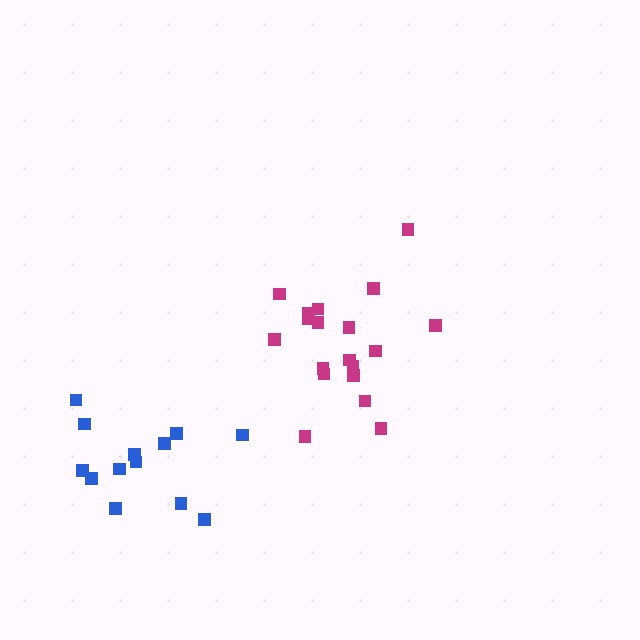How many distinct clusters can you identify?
There are 2 distinct clusters.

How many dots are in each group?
Group 1: 19 dots, Group 2: 13 dots (32 total).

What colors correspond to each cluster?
The clusters are colored: magenta, blue.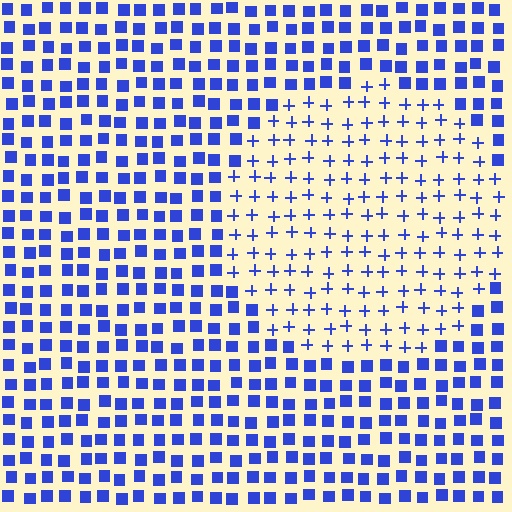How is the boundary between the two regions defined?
The boundary is defined by a change in element shape: plus signs inside vs. squares outside. All elements share the same color and spacing.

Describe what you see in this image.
The image is filled with small blue elements arranged in a uniform grid. A circle-shaped region contains plus signs, while the surrounding area contains squares. The boundary is defined purely by the change in element shape.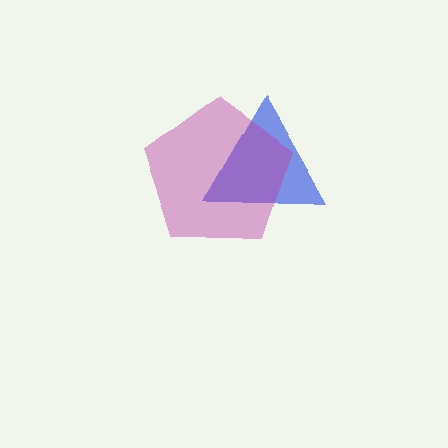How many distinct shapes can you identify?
There are 2 distinct shapes: a blue triangle, a magenta pentagon.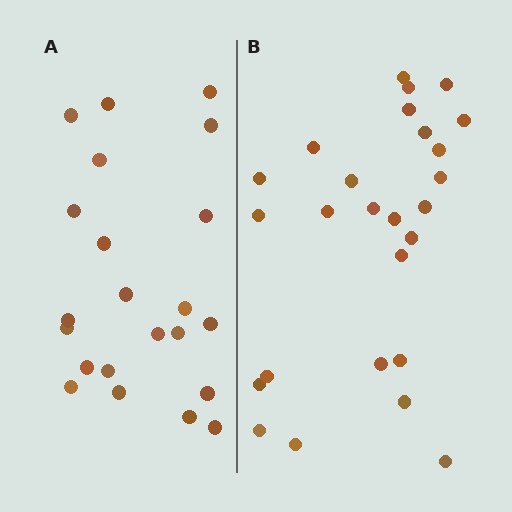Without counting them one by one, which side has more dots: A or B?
Region B (the right region) has more dots.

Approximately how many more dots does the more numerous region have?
Region B has about 4 more dots than region A.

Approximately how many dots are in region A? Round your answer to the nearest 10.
About 20 dots. (The exact count is 22, which rounds to 20.)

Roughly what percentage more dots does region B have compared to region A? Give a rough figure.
About 20% more.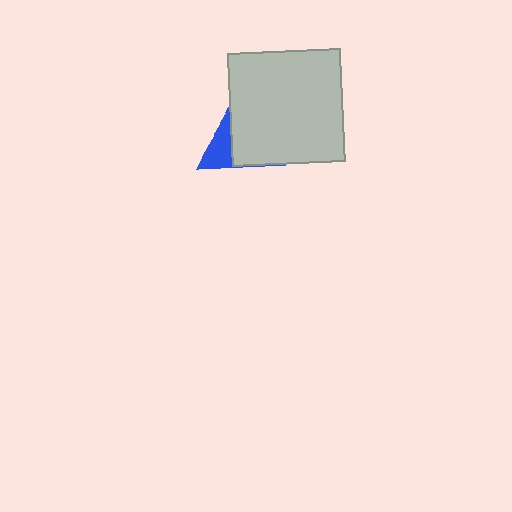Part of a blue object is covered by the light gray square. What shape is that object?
It is a triangle.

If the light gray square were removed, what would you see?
You would see the complete blue triangle.